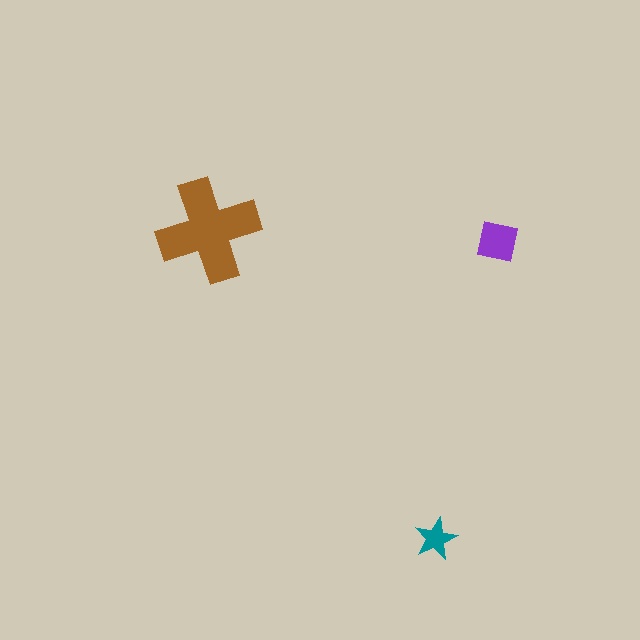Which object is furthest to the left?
The brown cross is leftmost.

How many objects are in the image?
There are 3 objects in the image.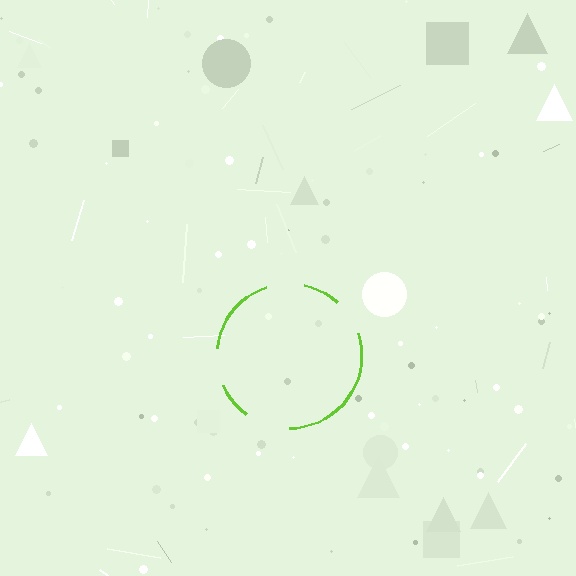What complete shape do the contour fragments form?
The contour fragments form a circle.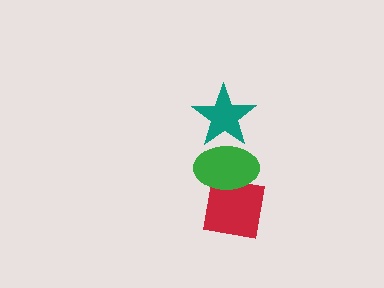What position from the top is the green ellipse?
The green ellipse is 2nd from the top.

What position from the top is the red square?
The red square is 3rd from the top.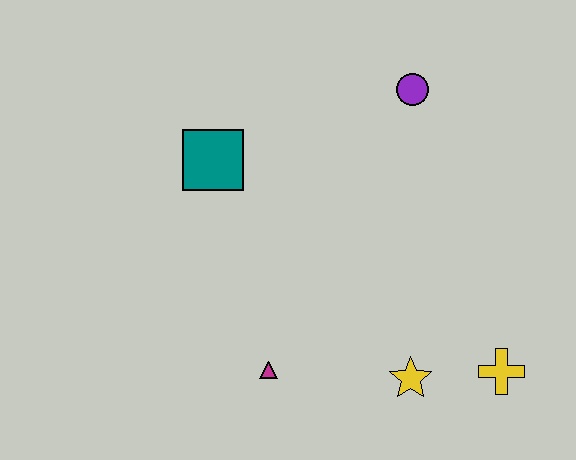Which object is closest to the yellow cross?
The yellow star is closest to the yellow cross.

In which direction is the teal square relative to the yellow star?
The teal square is above the yellow star.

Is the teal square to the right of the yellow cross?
No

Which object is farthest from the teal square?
The yellow cross is farthest from the teal square.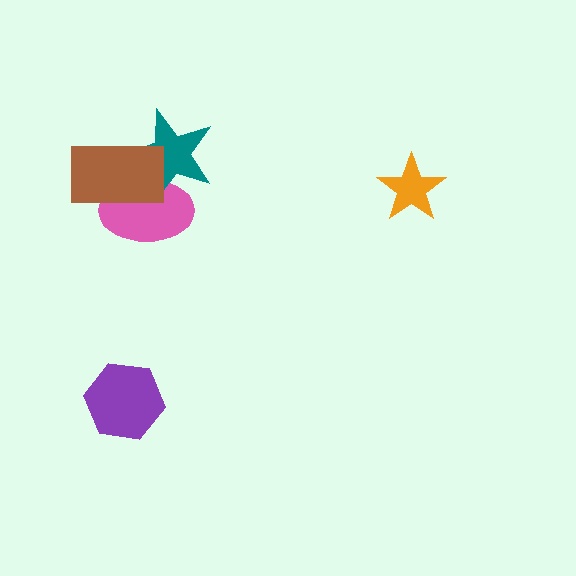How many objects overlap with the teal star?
2 objects overlap with the teal star.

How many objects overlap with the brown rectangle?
2 objects overlap with the brown rectangle.